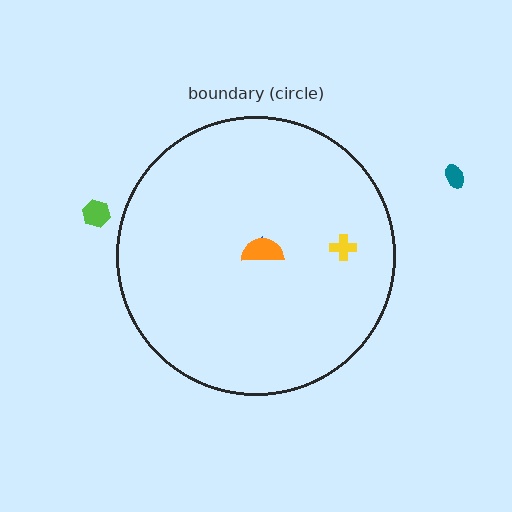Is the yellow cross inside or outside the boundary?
Inside.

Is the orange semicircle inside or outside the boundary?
Inside.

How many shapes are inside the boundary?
3 inside, 2 outside.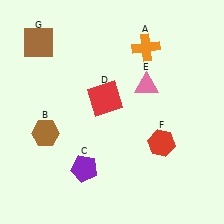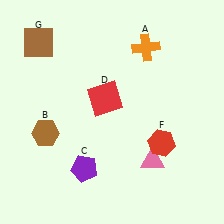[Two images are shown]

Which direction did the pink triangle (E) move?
The pink triangle (E) moved down.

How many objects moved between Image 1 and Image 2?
1 object moved between the two images.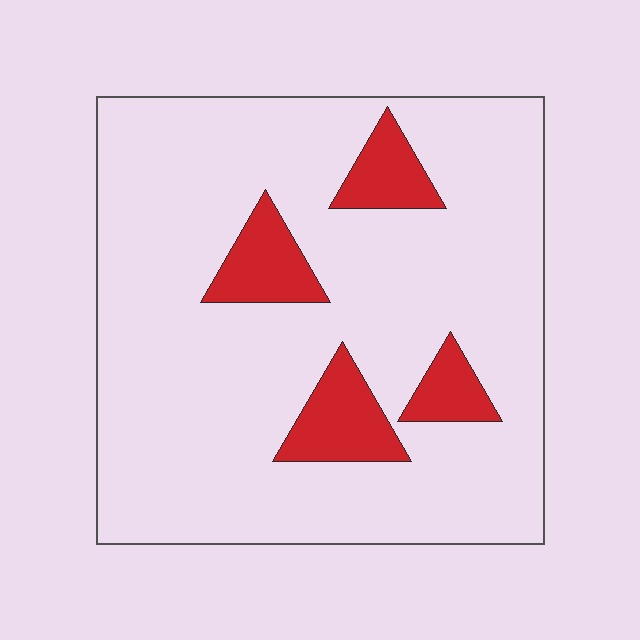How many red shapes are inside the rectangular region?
4.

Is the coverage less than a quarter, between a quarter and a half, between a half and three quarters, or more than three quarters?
Less than a quarter.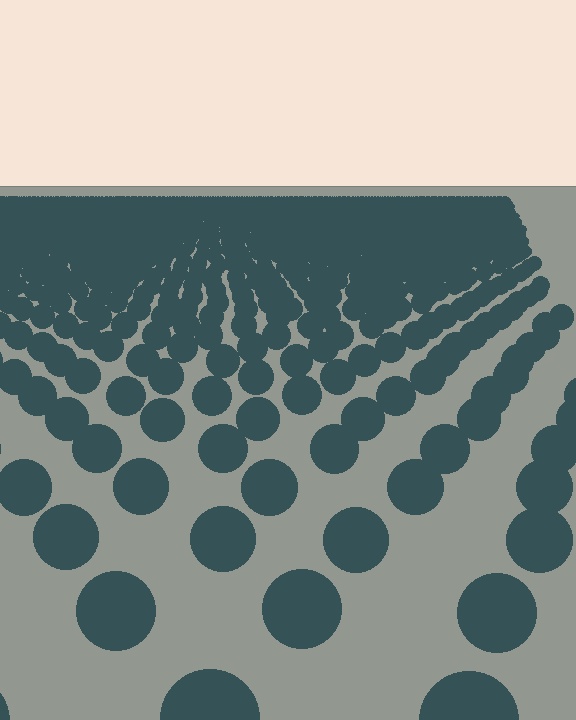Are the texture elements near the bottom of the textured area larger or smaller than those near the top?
Larger. Near the bottom, elements are closer to the viewer and appear at a bigger on-screen size.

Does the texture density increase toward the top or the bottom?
Density increases toward the top.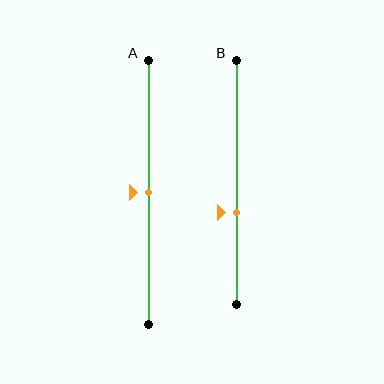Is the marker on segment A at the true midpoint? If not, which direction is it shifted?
Yes, the marker on segment A is at the true midpoint.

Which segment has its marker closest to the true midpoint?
Segment A has its marker closest to the true midpoint.